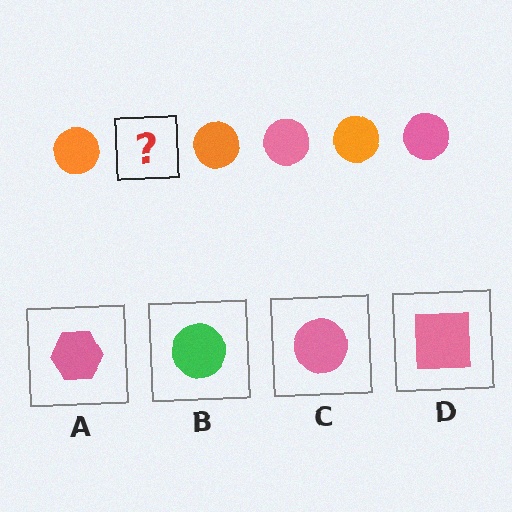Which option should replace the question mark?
Option C.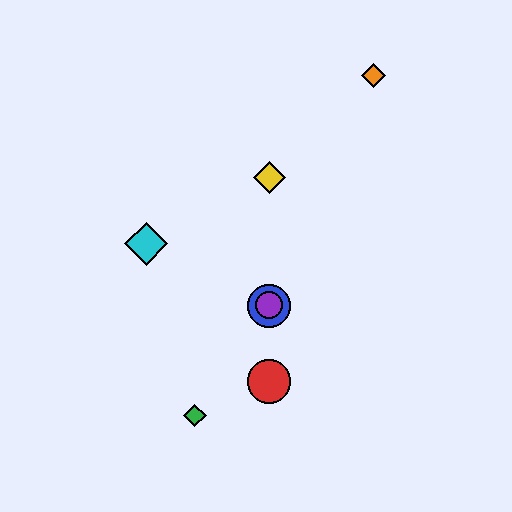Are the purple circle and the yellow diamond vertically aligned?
Yes, both are at x≈269.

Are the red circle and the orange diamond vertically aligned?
No, the red circle is at x≈269 and the orange diamond is at x≈373.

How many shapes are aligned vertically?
4 shapes (the red circle, the blue circle, the yellow diamond, the purple circle) are aligned vertically.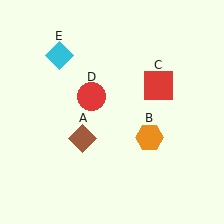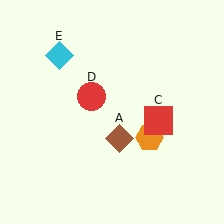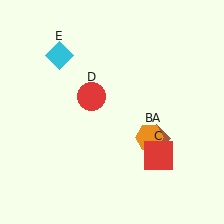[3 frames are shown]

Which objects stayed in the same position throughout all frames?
Orange hexagon (object B) and red circle (object D) and cyan diamond (object E) remained stationary.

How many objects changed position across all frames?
2 objects changed position: brown diamond (object A), red square (object C).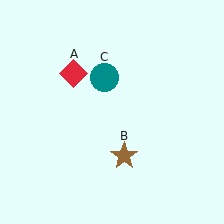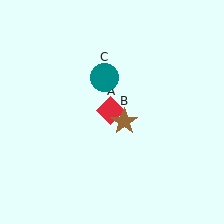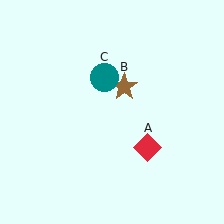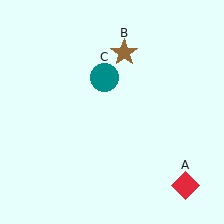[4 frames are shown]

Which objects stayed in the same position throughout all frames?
Teal circle (object C) remained stationary.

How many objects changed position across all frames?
2 objects changed position: red diamond (object A), brown star (object B).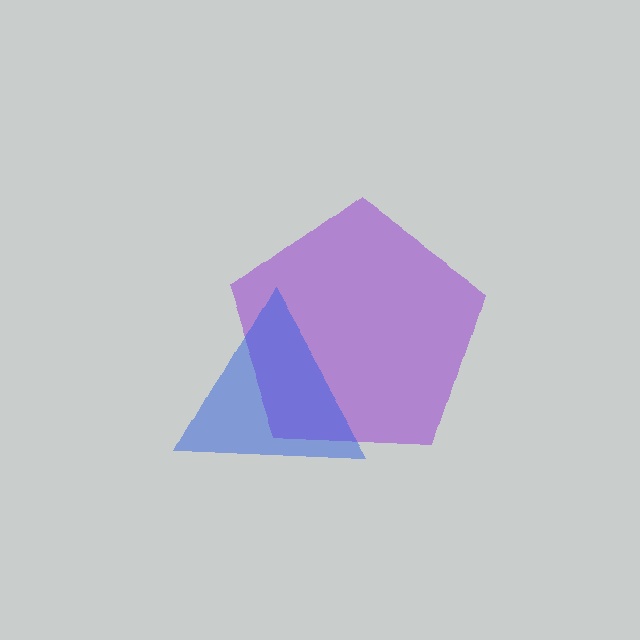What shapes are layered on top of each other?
The layered shapes are: a purple pentagon, a blue triangle.